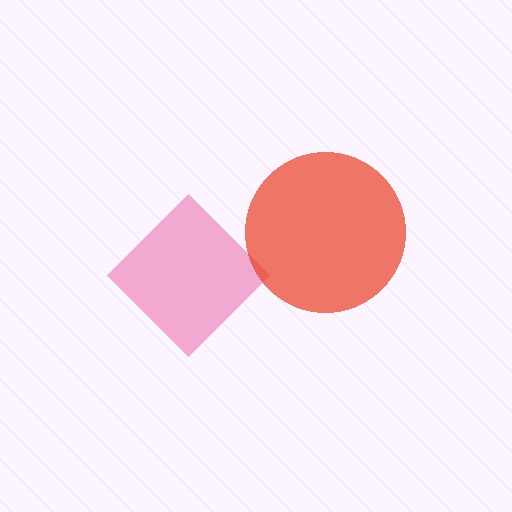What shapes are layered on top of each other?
The layered shapes are: a pink diamond, a red circle.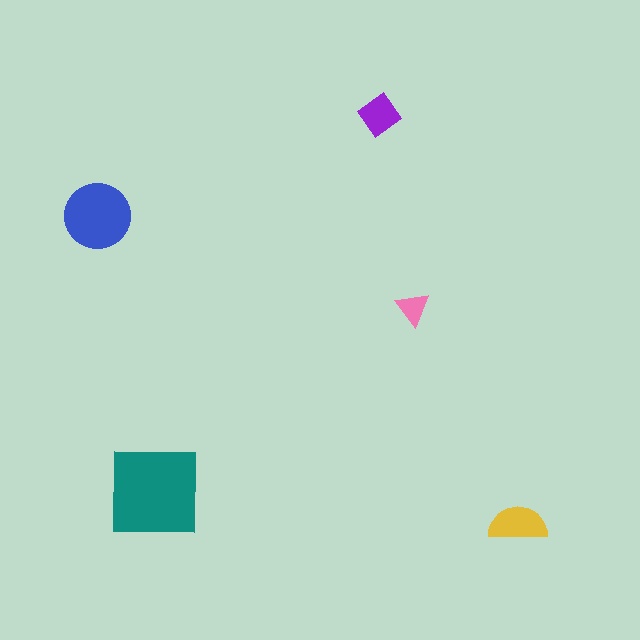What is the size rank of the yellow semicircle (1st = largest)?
3rd.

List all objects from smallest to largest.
The pink triangle, the purple diamond, the yellow semicircle, the blue circle, the teal square.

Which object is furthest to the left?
The blue circle is leftmost.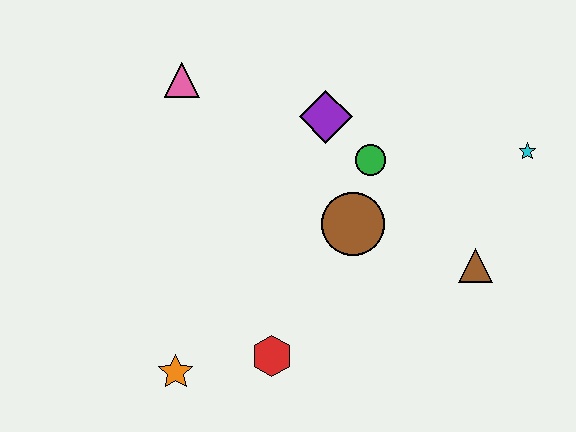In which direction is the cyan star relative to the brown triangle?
The cyan star is above the brown triangle.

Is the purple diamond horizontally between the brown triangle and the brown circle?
No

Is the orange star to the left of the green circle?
Yes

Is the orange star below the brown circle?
Yes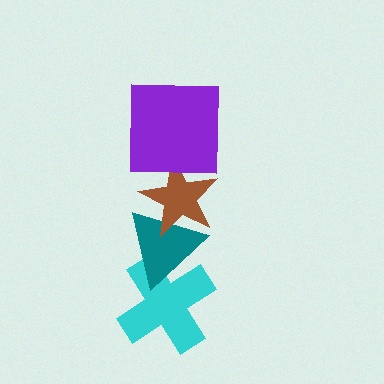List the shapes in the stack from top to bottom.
From top to bottom: the purple square, the brown star, the teal triangle, the cyan cross.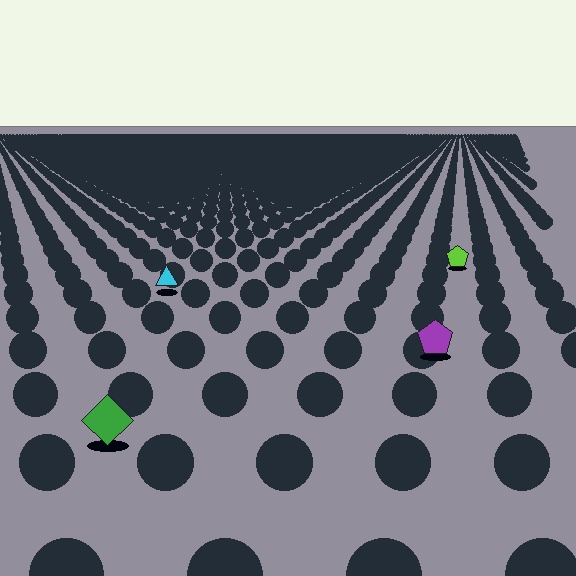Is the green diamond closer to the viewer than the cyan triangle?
Yes. The green diamond is closer — you can tell from the texture gradient: the ground texture is coarser near it.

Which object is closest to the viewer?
The green diamond is closest. The texture marks near it are larger and more spread out.